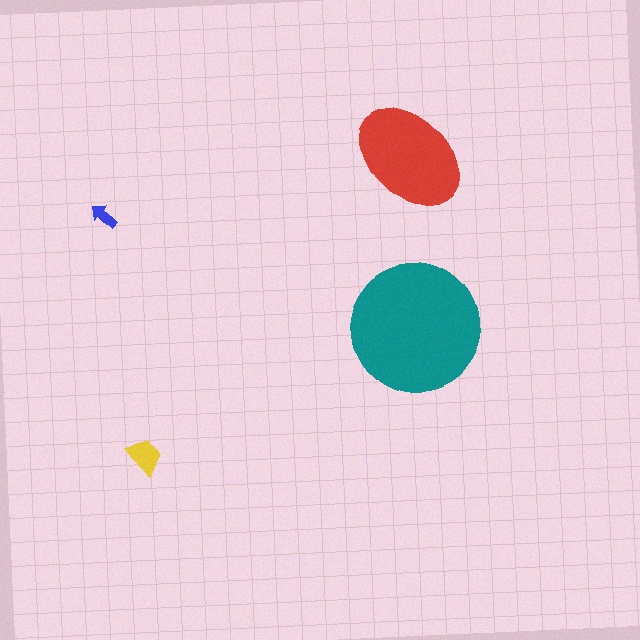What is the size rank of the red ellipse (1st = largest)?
2nd.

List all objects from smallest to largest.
The blue arrow, the yellow trapezoid, the red ellipse, the teal circle.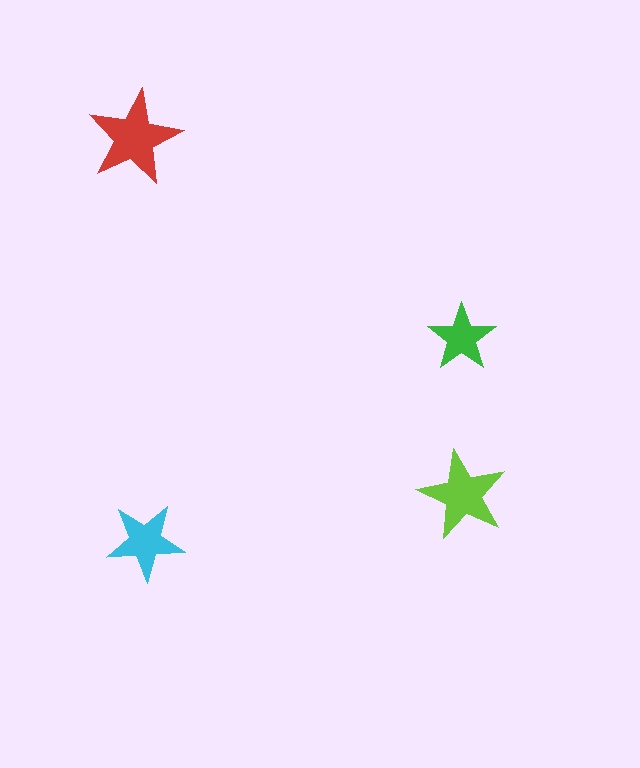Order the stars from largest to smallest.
the red one, the lime one, the cyan one, the green one.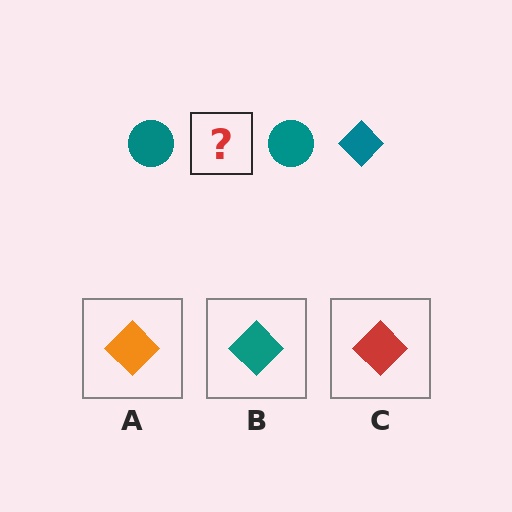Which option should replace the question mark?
Option B.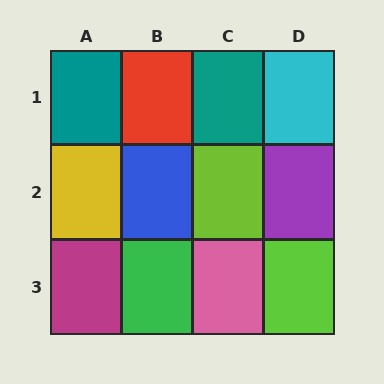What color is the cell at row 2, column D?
Purple.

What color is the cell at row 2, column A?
Yellow.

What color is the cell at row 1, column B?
Red.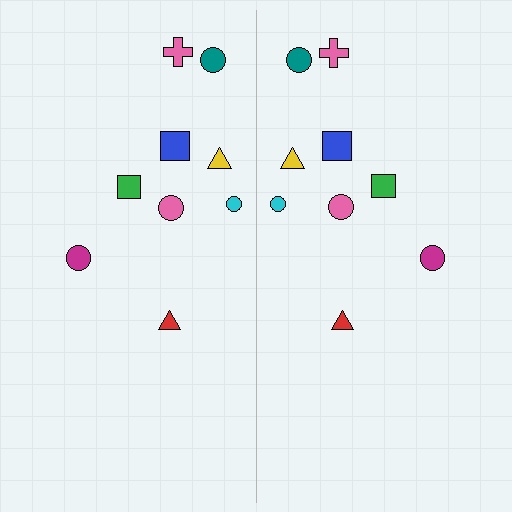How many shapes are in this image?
There are 18 shapes in this image.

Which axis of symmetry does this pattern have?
The pattern has a vertical axis of symmetry running through the center of the image.